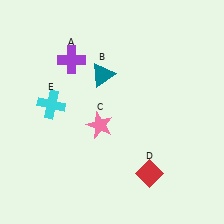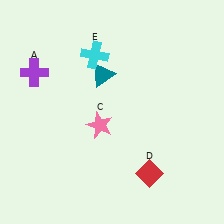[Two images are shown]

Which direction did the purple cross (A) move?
The purple cross (A) moved left.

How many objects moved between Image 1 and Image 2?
2 objects moved between the two images.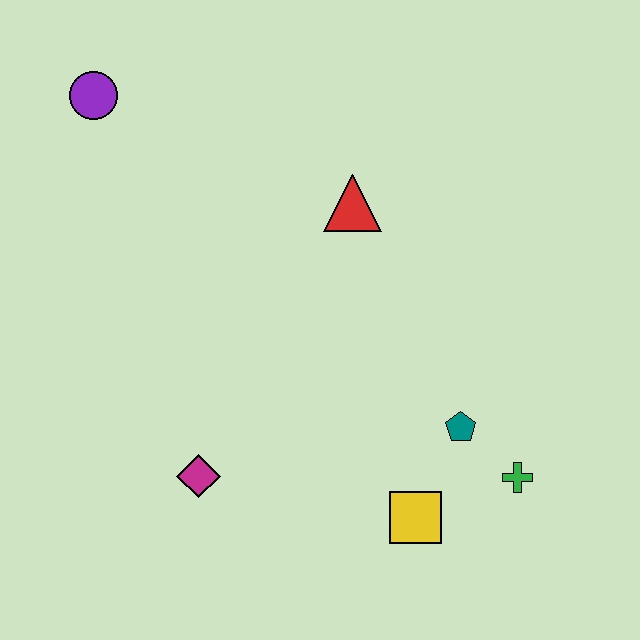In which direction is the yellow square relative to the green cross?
The yellow square is to the left of the green cross.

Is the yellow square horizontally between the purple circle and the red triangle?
No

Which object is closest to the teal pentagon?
The green cross is closest to the teal pentagon.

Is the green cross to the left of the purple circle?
No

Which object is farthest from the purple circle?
The green cross is farthest from the purple circle.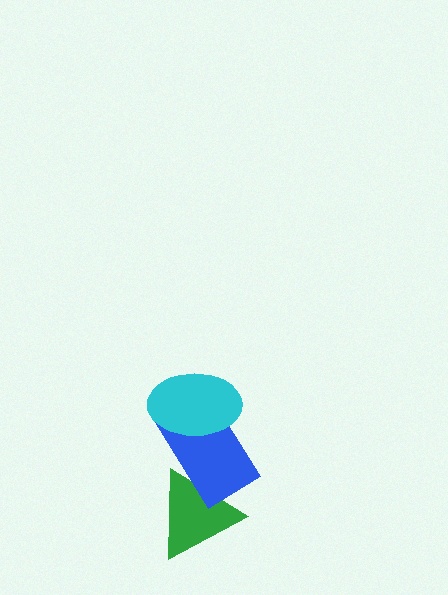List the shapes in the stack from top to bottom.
From top to bottom: the cyan ellipse, the blue rectangle, the green triangle.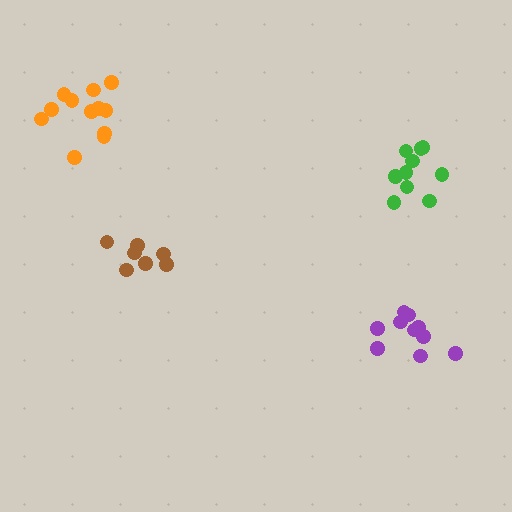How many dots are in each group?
Group 1: 7 dots, Group 2: 11 dots, Group 3: 12 dots, Group 4: 10 dots (40 total).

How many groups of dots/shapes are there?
There are 4 groups.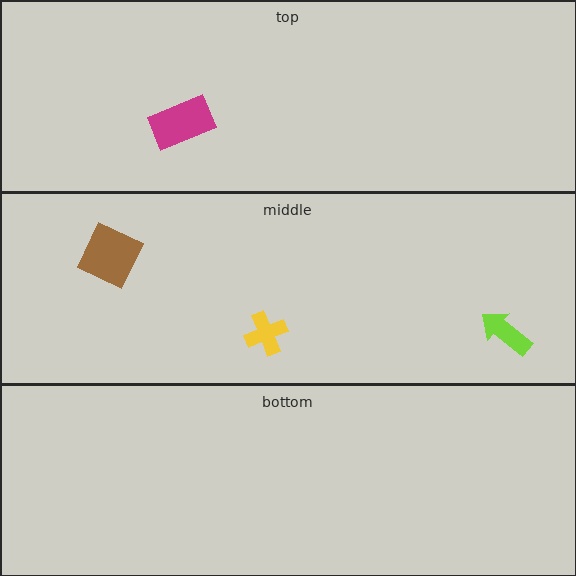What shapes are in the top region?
The magenta rectangle.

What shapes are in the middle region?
The lime arrow, the brown square, the yellow cross.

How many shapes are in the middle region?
3.